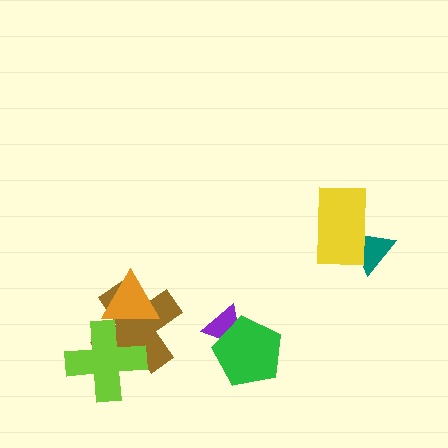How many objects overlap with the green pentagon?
1 object overlaps with the green pentagon.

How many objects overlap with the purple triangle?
1 object overlaps with the purple triangle.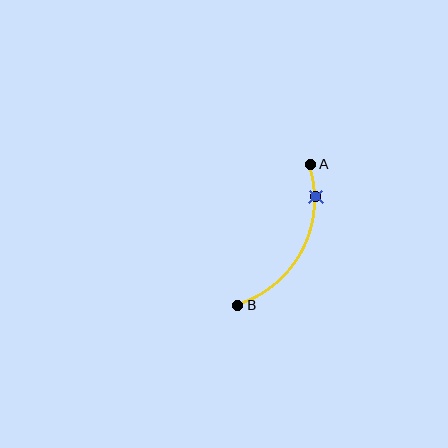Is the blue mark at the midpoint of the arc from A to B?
No. The blue mark lies on the arc but is closer to endpoint A. The arc midpoint would be at the point on the curve equidistant along the arc from both A and B.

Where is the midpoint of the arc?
The arc midpoint is the point on the curve farthest from the straight line joining A and B. It sits to the right of that line.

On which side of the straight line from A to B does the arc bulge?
The arc bulges to the right of the straight line connecting A and B.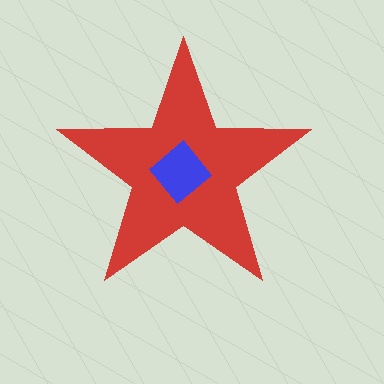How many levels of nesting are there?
2.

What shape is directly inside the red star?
The blue diamond.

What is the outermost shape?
The red star.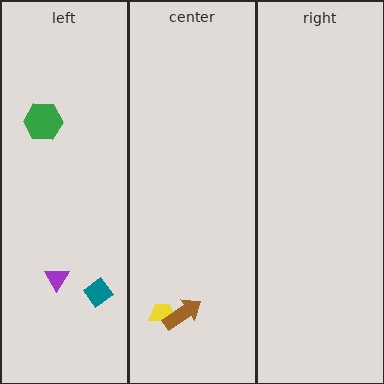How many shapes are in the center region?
2.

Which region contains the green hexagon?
The left region.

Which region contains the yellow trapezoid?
The center region.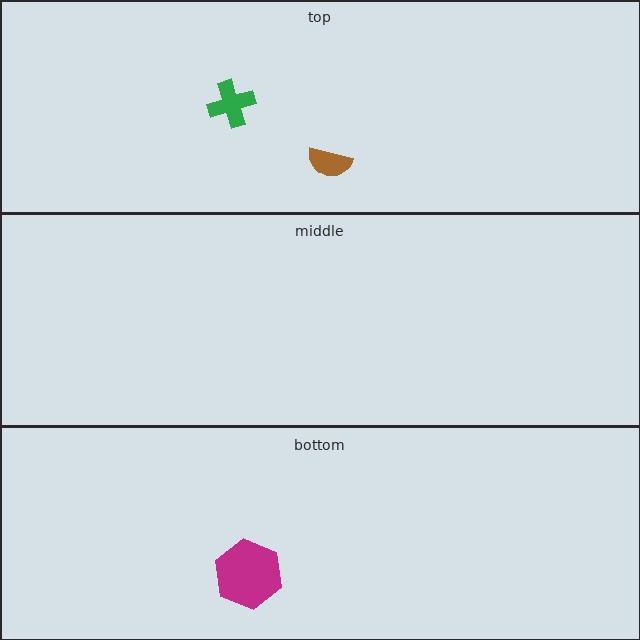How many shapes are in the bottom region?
1.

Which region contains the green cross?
The top region.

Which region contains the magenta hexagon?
The bottom region.